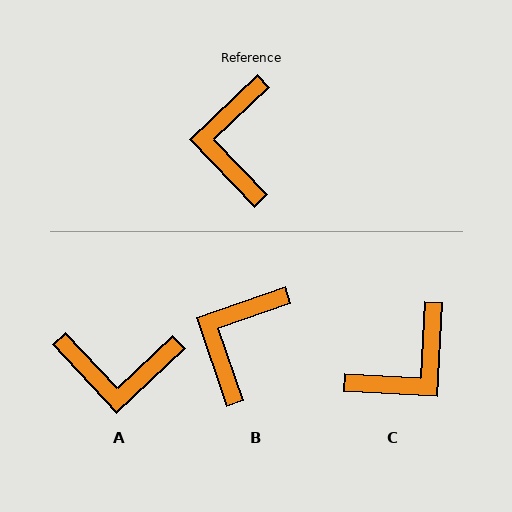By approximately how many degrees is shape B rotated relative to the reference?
Approximately 25 degrees clockwise.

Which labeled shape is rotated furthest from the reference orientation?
C, about 133 degrees away.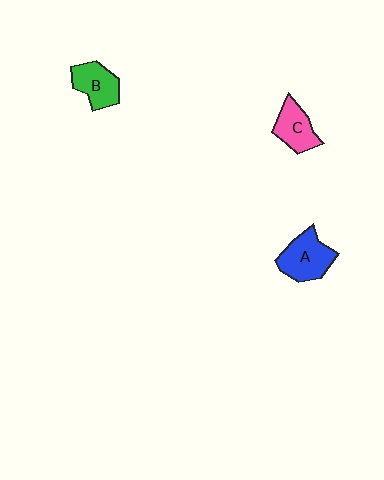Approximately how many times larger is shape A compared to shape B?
Approximately 1.2 times.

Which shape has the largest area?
Shape A (blue).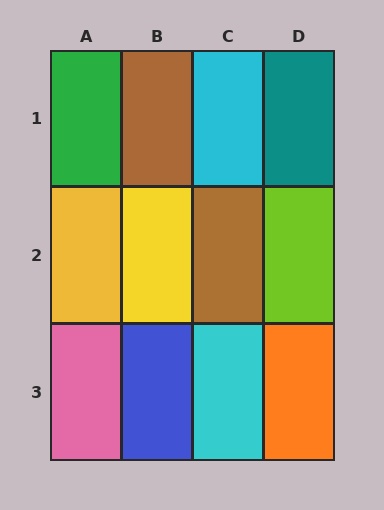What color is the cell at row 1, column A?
Green.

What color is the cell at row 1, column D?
Teal.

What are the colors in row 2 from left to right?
Yellow, yellow, brown, lime.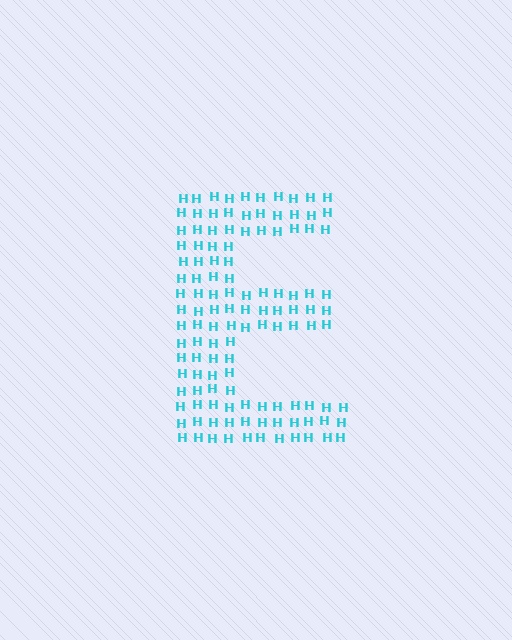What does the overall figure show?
The overall figure shows the letter E.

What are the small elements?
The small elements are letter H's.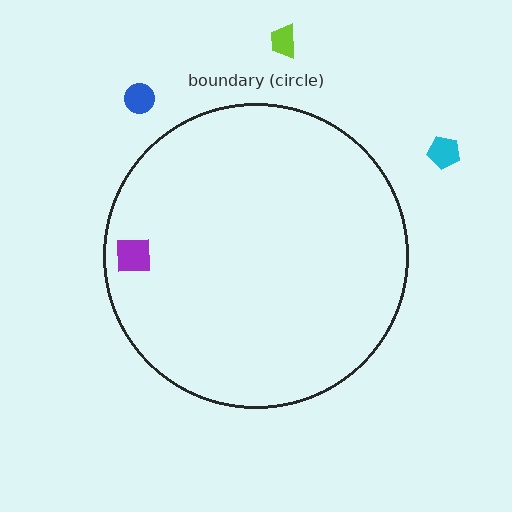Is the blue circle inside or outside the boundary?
Outside.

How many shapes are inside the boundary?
1 inside, 3 outside.